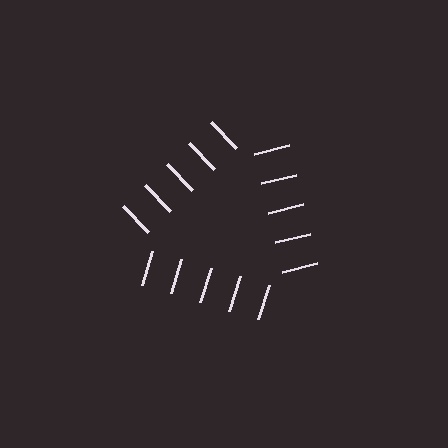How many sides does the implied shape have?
3 sides — the line-ends trace a triangle.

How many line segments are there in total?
15 — 5 along each of the 3 edges.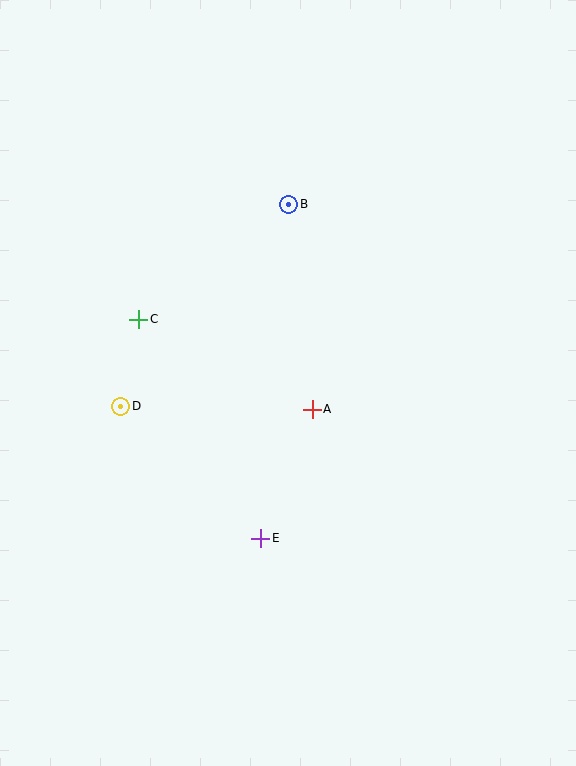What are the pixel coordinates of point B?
Point B is at (289, 204).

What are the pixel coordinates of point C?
Point C is at (139, 320).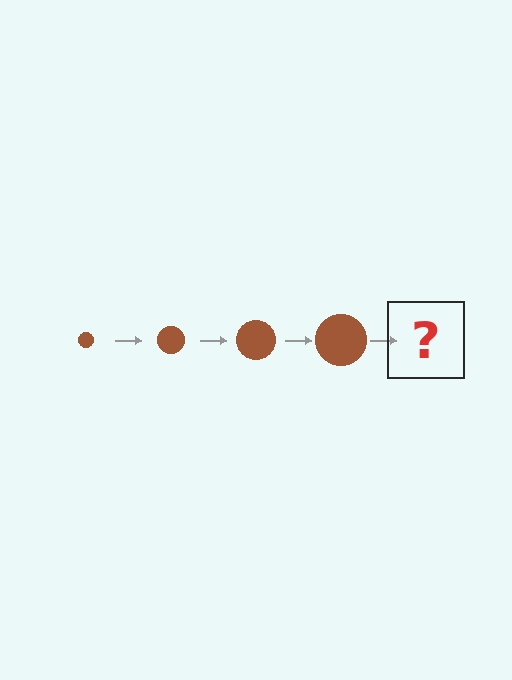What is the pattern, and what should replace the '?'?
The pattern is that the circle gets progressively larger each step. The '?' should be a brown circle, larger than the previous one.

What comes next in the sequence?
The next element should be a brown circle, larger than the previous one.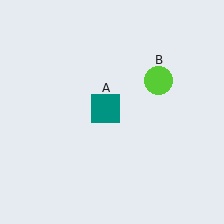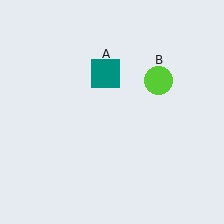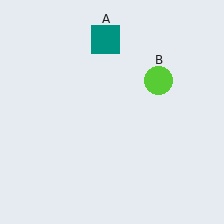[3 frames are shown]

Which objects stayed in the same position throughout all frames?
Lime circle (object B) remained stationary.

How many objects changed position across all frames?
1 object changed position: teal square (object A).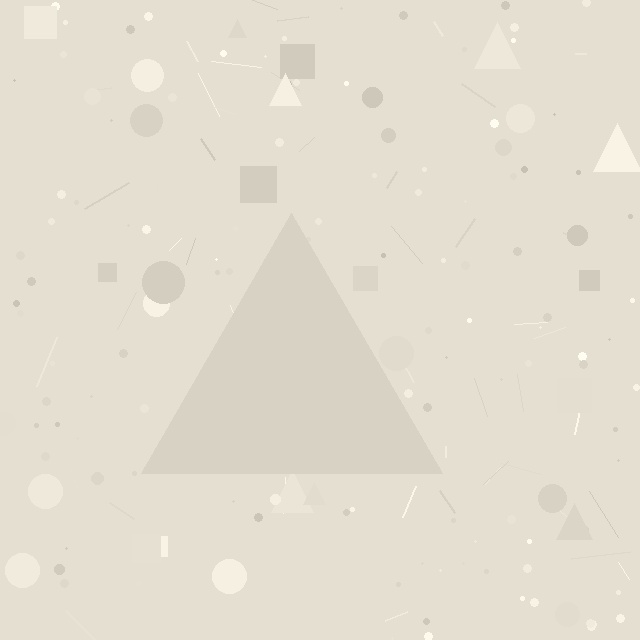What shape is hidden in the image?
A triangle is hidden in the image.